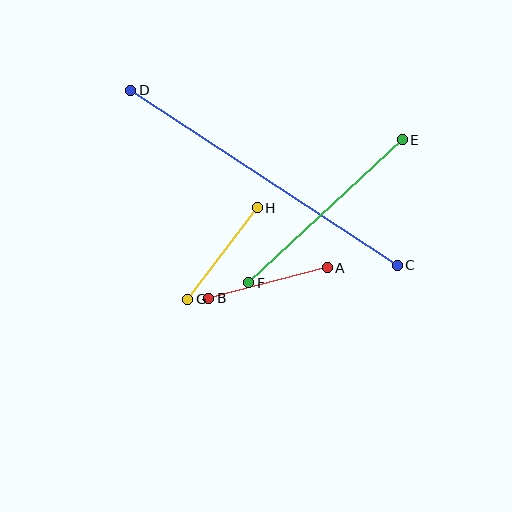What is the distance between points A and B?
The distance is approximately 122 pixels.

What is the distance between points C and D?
The distance is approximately 319 pixels.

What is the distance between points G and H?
The distance is approximately 115 pixels.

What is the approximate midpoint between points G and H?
The midpoint is at approximately (223, 254) pixels.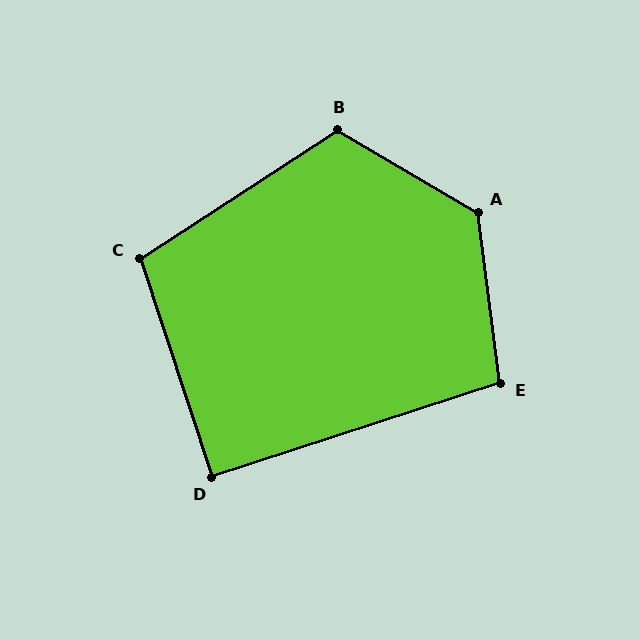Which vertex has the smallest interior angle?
D, at approximately 90 degrees.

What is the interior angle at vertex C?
Approximately 105 degrees (obtuse).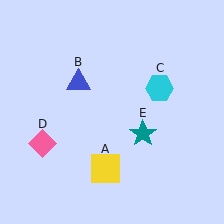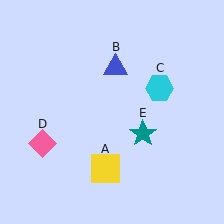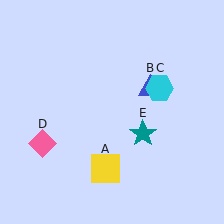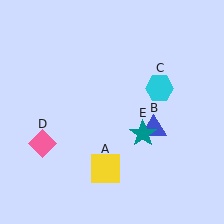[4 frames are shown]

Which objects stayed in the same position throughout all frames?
Yellow square (object A) and cyan hexagon (object C) and pink diamond (object D) and teal star (object E) remained stationary.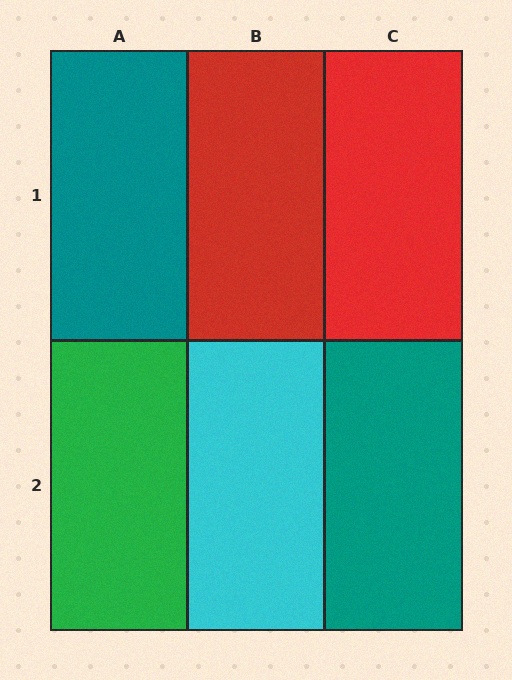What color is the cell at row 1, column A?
Teal.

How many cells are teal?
2 cells are teal.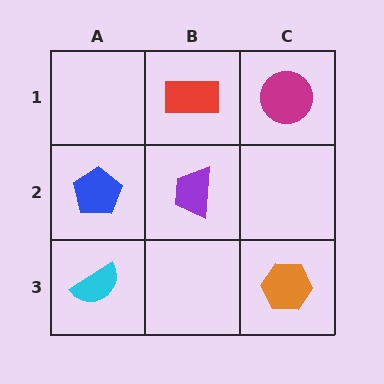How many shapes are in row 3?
2 shapes.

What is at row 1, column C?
A magenta circle.